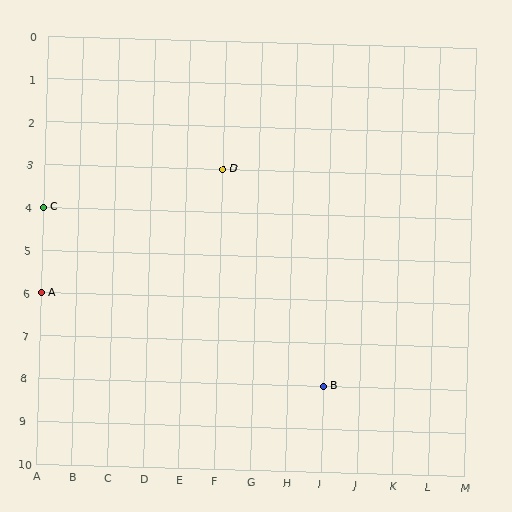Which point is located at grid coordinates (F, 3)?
Point D is at (F, 3).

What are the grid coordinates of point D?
Point D is at grid coordinates (F, 3).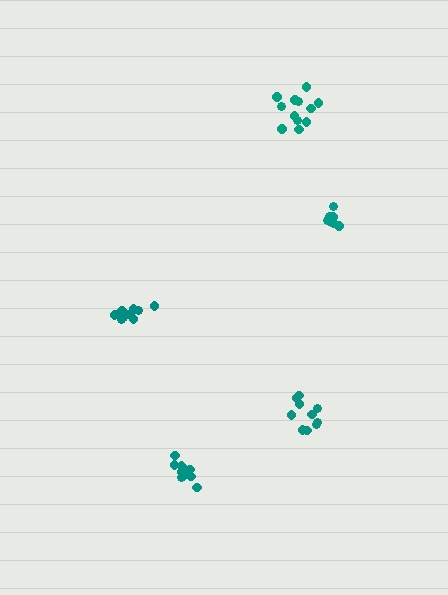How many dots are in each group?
Group 1: 10 dots, Group 2: 7 dots, Group 3: 12 dots, Group 4: 10 dots, Group 5: 13 dots (52 total).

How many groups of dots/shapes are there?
There are 5 groups.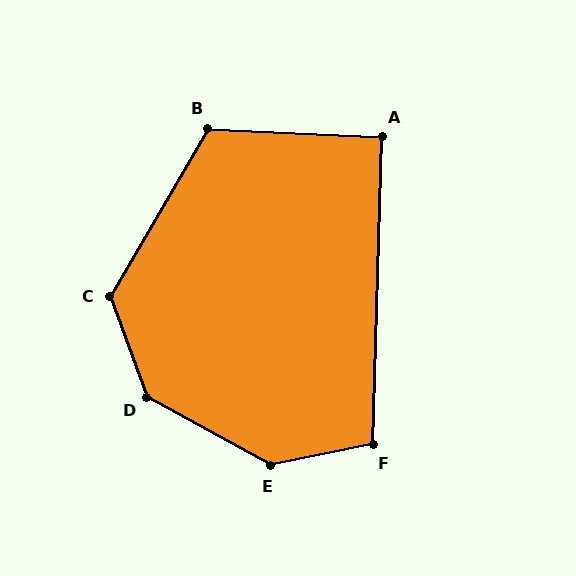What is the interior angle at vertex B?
Approximately 118 degrees (obtuse).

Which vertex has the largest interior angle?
E, at approximately 140 degrees.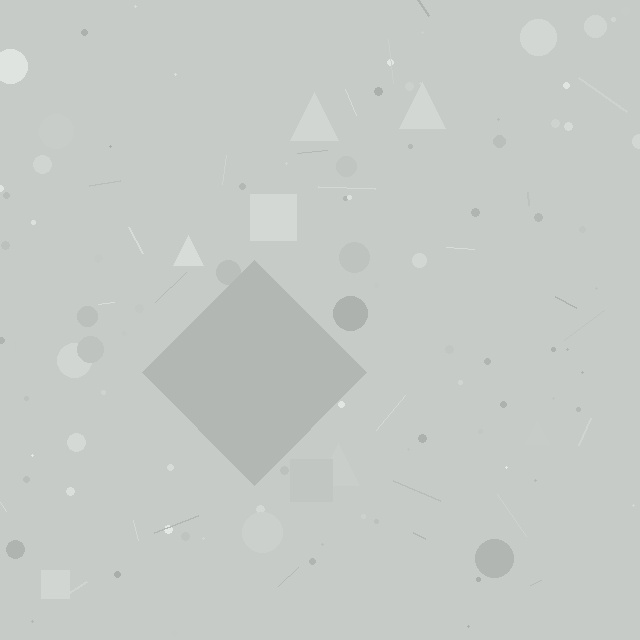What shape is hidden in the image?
A diamond is hidden in the image.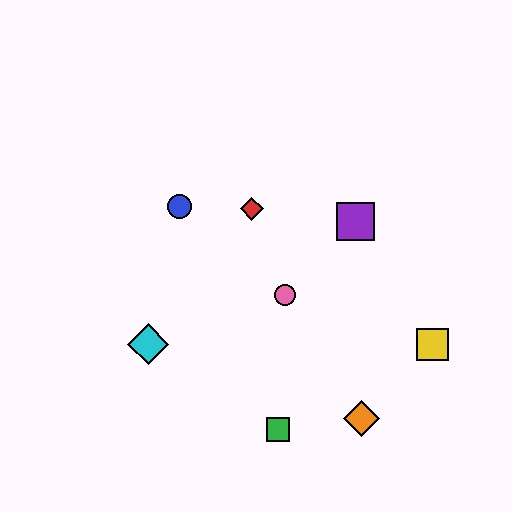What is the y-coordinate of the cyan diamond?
The cyan diamond is at y≈344.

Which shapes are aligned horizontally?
The yellow square, the cyan diamond are aligned horizontally.